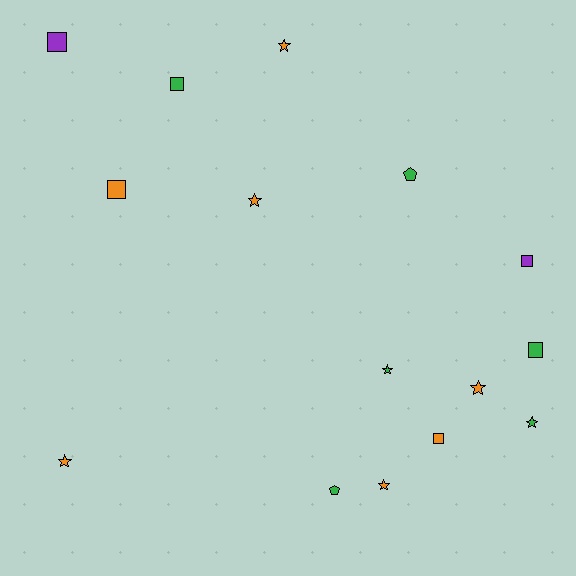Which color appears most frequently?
Orange, with 7 objects.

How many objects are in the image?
There are 15 objects.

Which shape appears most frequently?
Star, with 7 objects.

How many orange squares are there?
There are 2 orange squares.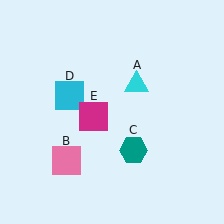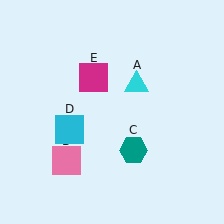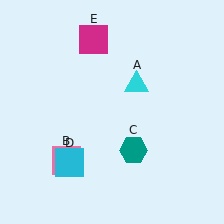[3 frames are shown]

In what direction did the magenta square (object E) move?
The magenta square (object E) moved up.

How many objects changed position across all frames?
2 objects changed position: cyan square (object D), magenta square (object E).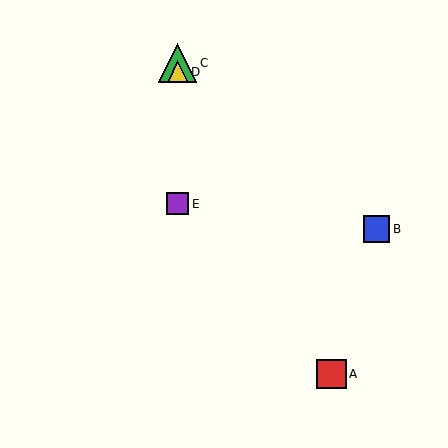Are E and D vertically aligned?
Yes, both are at x≈178.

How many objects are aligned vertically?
3 objects (C, D, E) are aligned vertically.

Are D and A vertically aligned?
No, D is at x≈178 and A is at x≈332.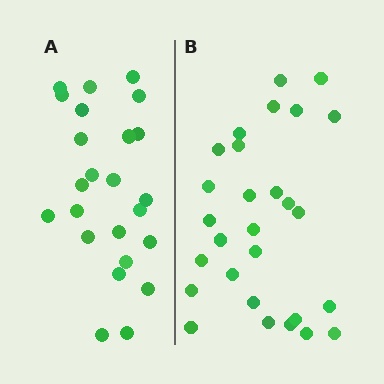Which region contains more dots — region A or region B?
Region B (the right region) has more dots.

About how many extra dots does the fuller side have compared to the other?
Region B has about 4 more dots than region A.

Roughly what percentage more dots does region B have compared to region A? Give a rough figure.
About 15% more.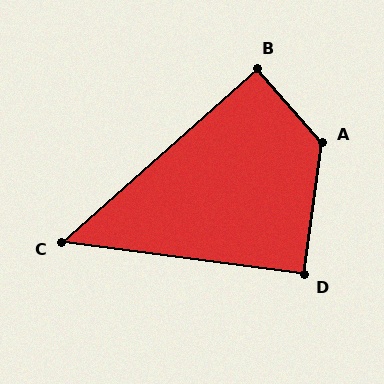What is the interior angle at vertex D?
Approximately 90 degrees (approximately right).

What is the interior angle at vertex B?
Approximately 90 degrees (approximately right).